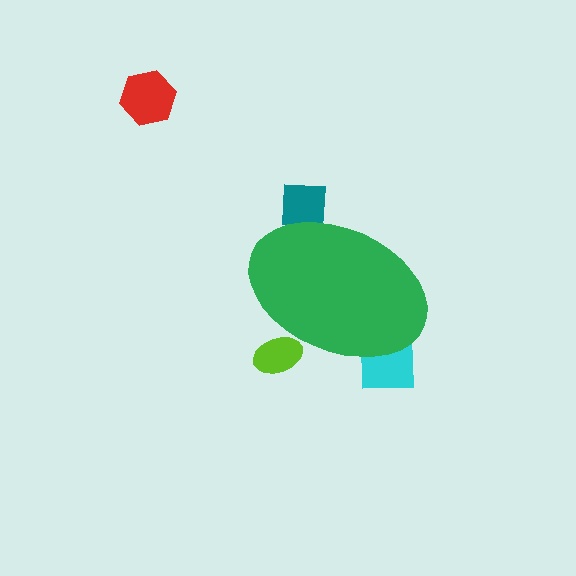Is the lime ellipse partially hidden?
Yes, the lime ellipse is partially hidden behind the green ellipse.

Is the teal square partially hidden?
Yes, the teal square is partially hidden behind the green ellipse.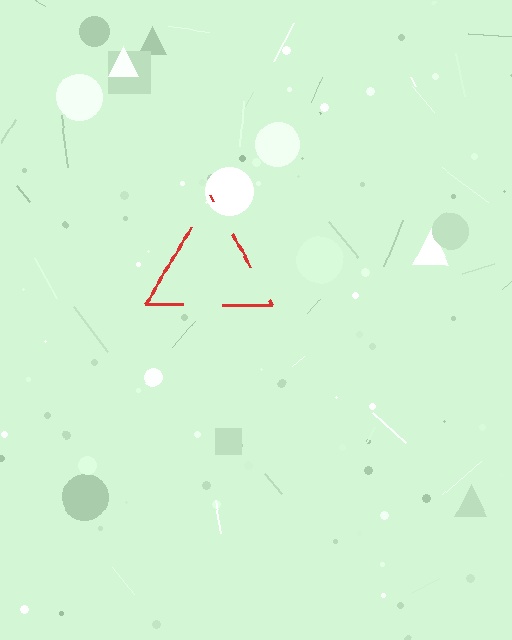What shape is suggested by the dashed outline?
The dashed outline suggests a triangle.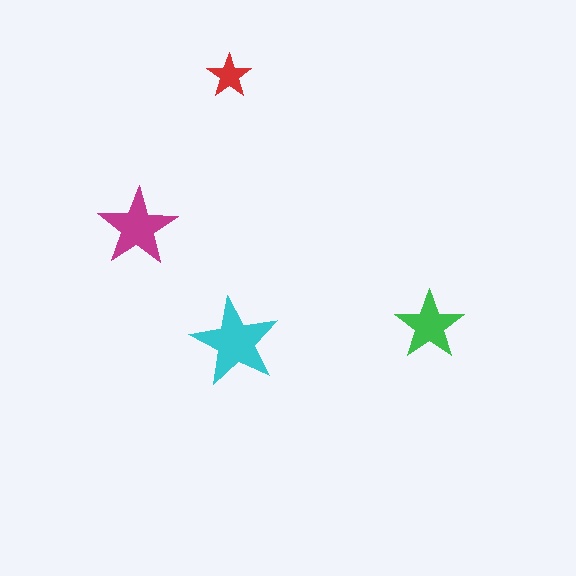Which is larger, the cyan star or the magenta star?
The cyan one.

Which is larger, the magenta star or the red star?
The magenta one.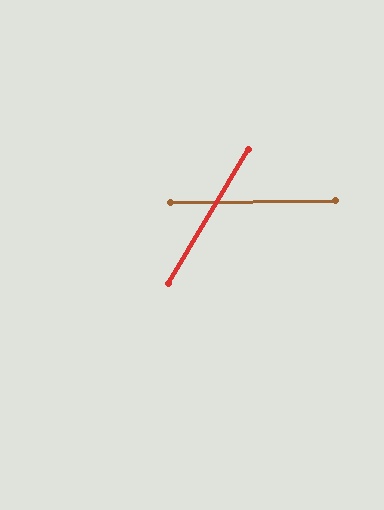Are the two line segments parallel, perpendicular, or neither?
Neither parallel nor perpendicular — they differ by about 59°.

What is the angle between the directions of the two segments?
Approximately 59 degrees.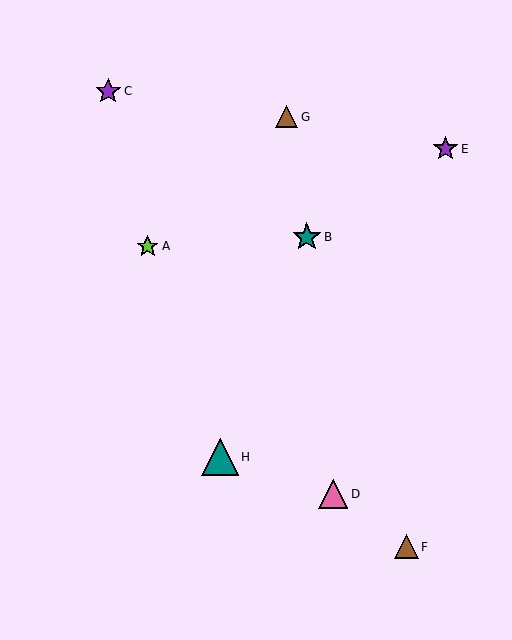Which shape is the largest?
The teal triangle (labeled H) is the largest.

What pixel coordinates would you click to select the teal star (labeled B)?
Click at (307, 237) to select the teal star B.